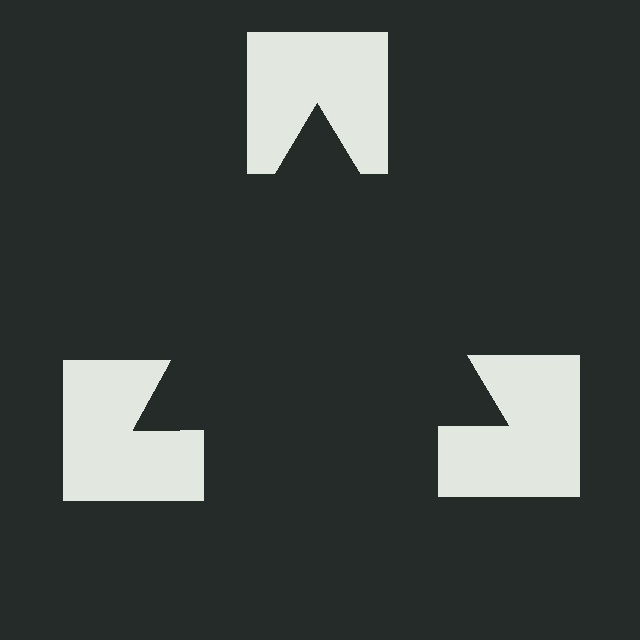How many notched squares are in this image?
There are 3 — one at each vertex of the illusory triangle.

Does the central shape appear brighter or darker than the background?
It typically appears slightly darker than the background, even though no actual brightness change is drawn.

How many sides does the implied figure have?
3 sides.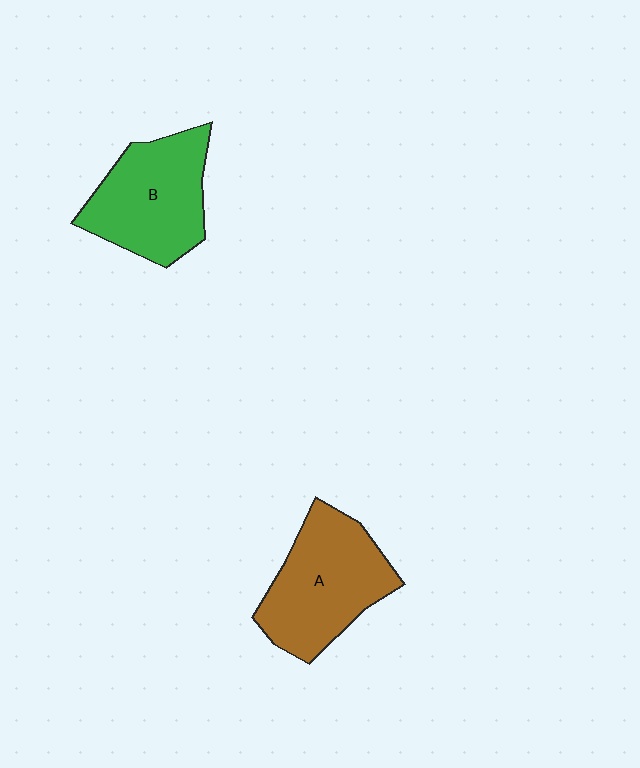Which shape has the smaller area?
Shape B (green).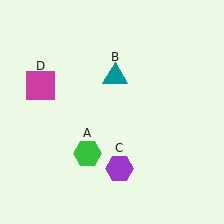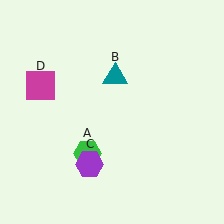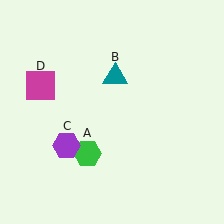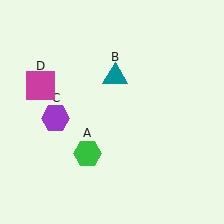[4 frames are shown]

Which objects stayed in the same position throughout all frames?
Green hexagon (object A) and teal triangle (object B) and magenta square (object D) remained stationary.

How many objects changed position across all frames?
1 object changed position: purple hexagon (object C).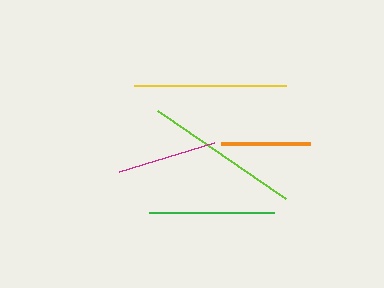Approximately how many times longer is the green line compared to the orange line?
The green line is approximately 1.4 times the length of the orange line.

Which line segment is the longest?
The lime line is the longest at approximately 156 pixels.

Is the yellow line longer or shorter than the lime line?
The lime line is longer than the yellow line.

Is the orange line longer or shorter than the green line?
The green line is longer than the orange line.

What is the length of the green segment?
The green segment is approximately 125 pixels long.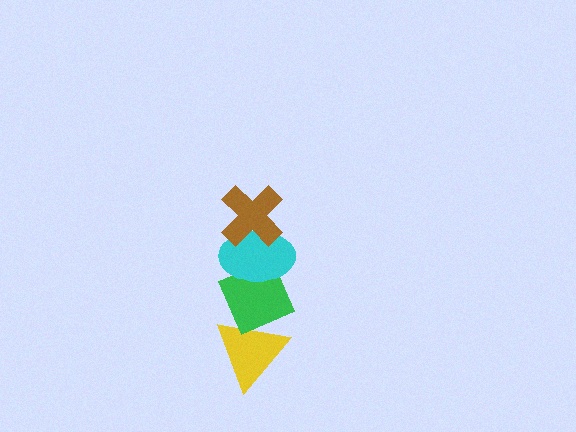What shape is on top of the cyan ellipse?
The brown cross is on top of the cyan ellipse.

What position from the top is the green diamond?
The green diamond is 3rd from the top.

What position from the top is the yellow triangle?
The yellow triangle is 4th from the top.